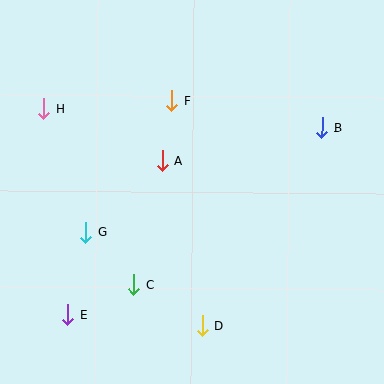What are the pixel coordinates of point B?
Point B is at (322, 128).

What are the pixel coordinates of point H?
Point H is at (43, 109).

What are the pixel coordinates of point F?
Point F is at (171, 101).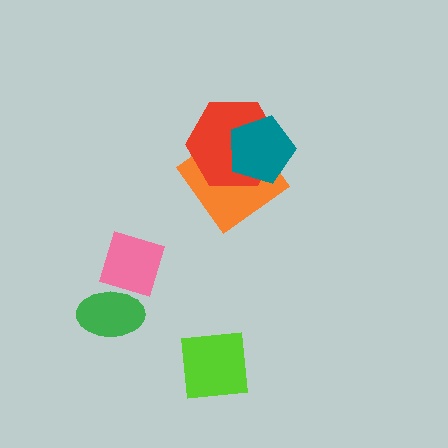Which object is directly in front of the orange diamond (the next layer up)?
The red hexagon is directly in front of the orange diamond.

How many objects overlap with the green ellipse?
0 objects overlap with the green ellipse.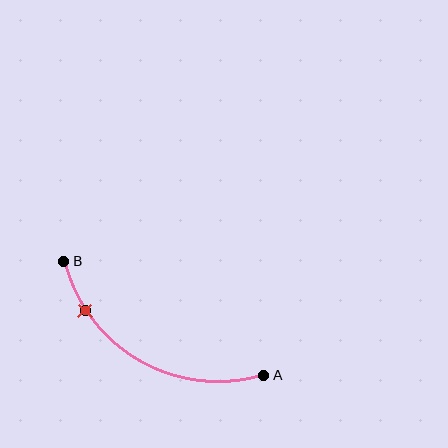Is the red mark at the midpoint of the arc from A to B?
No. The red mark lies on the arc but is closer to endpoint B. The arc midpoint would be at the point on the curve equidistant along the arc from both A and B.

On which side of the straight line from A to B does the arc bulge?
The arc bulges below the straight line connecting A and B.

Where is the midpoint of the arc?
The arc midpoint is the point on the curve farthest from the straight line joining A and B. It sits below that line.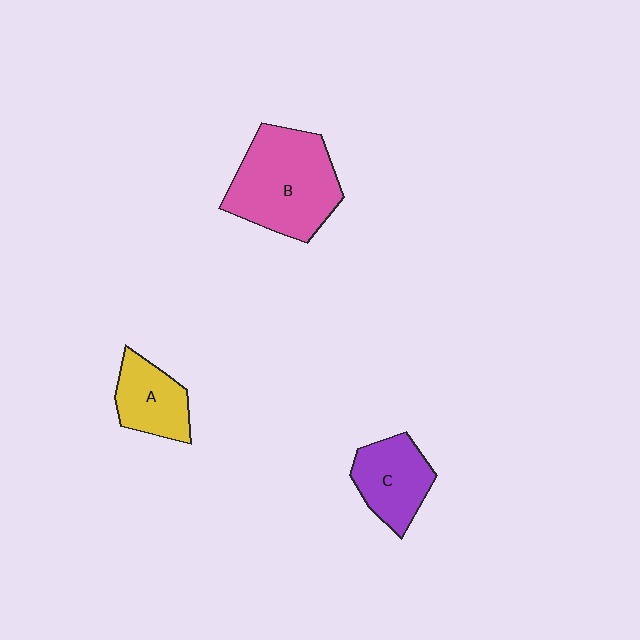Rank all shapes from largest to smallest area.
From largest to smallest: B (pink), C (purple), A (yellow).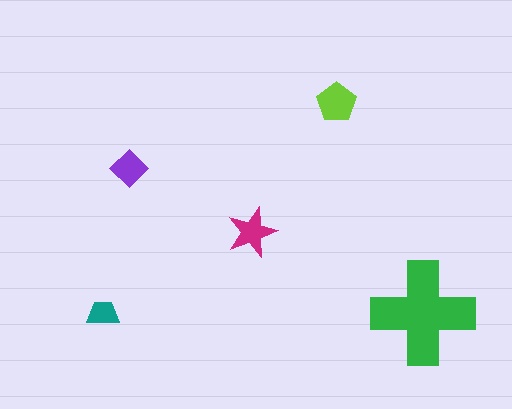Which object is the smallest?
The teal trapezoid.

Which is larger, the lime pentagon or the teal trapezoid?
The lime pentagon.